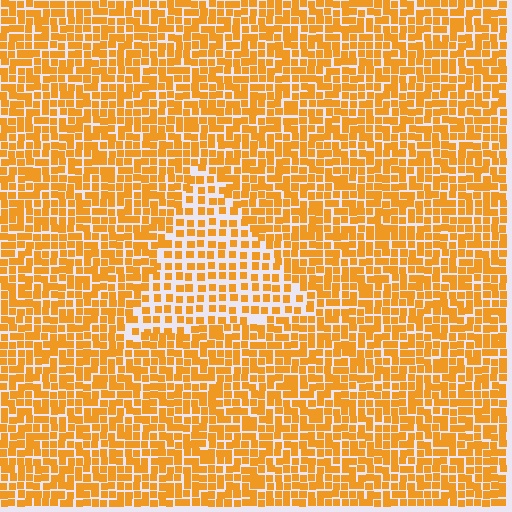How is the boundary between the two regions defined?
The boundary is defined by a change in element density (approximately 1.7x ratio). All elements are the same color, size, and shape.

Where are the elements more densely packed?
The elements are more densely packed outside the triangle boundary.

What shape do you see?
I see a triangle.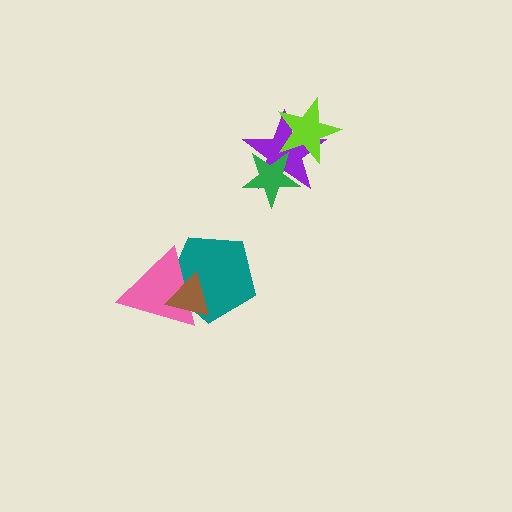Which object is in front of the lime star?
The green star is in front of the lime star.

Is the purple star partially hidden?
Yes, it is partially covered by another shape.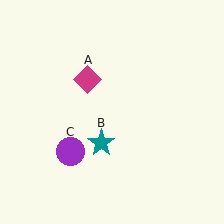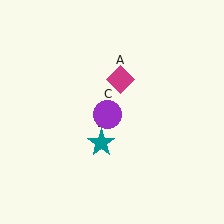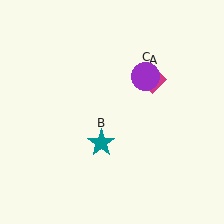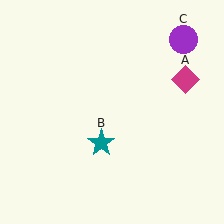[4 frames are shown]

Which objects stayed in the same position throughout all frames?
Teal star (object B) remained stationary.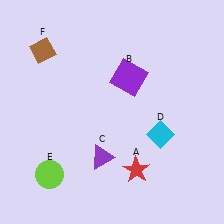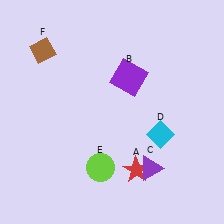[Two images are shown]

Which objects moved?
The objects that moved are: the purple triangle (C), the lime circle (E).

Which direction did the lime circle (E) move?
The lime circle (E) moved right.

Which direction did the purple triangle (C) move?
The purple triangle (C) moved right.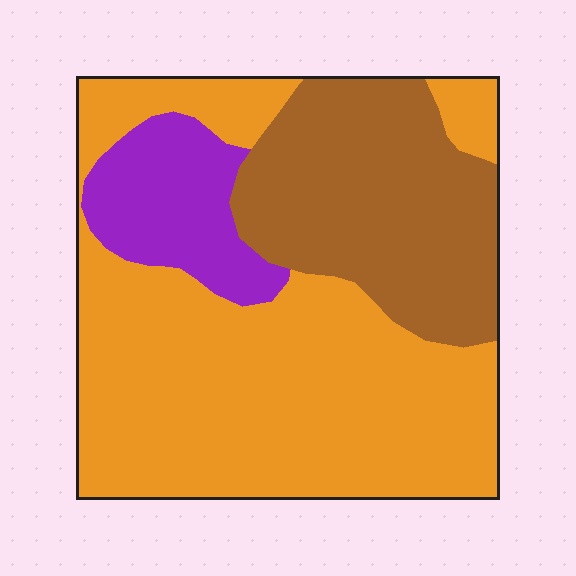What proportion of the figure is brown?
Brown takes up about one quarter (1/4) of the figure.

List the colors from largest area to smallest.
From largest to smallest: orange, brown, purple.